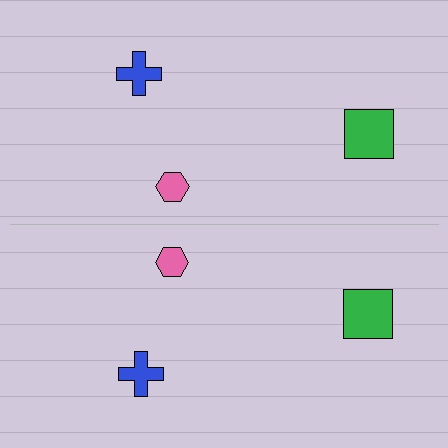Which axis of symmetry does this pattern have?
The pattern has a horizontal axis of symmetry running through the center of the image.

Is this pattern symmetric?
Yes, this pattern has bilateral (reflection) symmetry.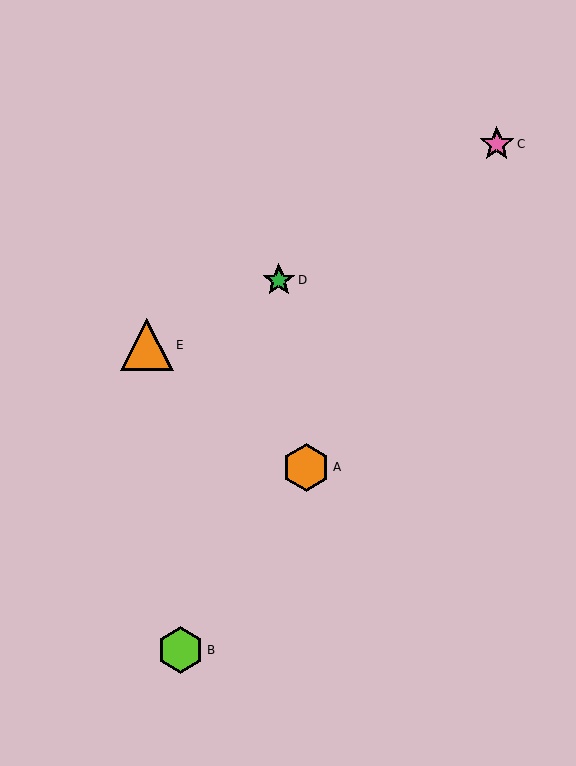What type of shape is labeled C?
Shape C is a pink star.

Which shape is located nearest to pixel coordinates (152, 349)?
The orange triangle (labeled E) at (147, 345) is nearest to that location.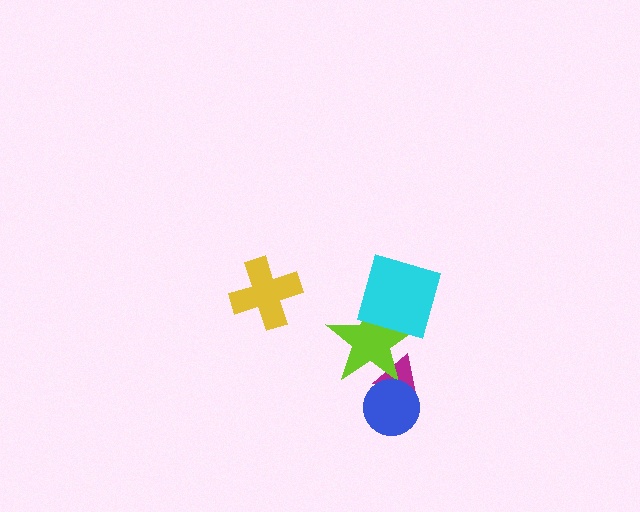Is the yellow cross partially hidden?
No, no other shape covers it.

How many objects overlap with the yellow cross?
0 objects overlap with the yellow cross.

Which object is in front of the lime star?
The cyan diamond is in front of the lime star.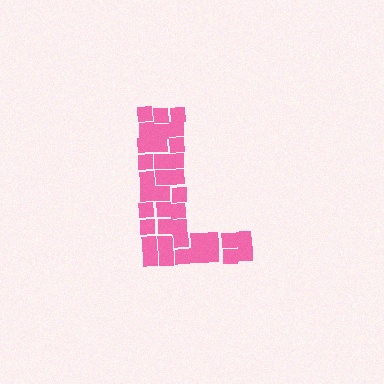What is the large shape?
The large shape is the letter L.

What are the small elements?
The small elements are squares.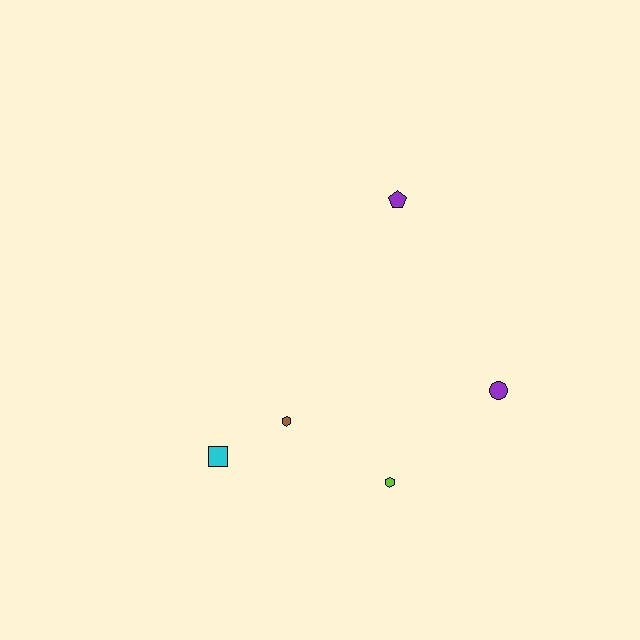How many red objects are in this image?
There are no red objects.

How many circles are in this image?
There is 1 circle.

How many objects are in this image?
There are 5 objects.